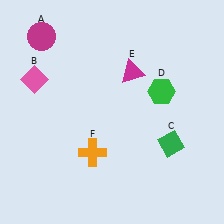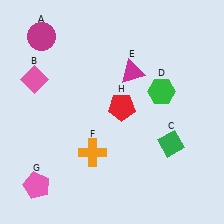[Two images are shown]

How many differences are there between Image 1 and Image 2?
There are 2 differences between the two images.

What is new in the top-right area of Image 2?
A red pentagon (H) was added in the top-right area of Image 2.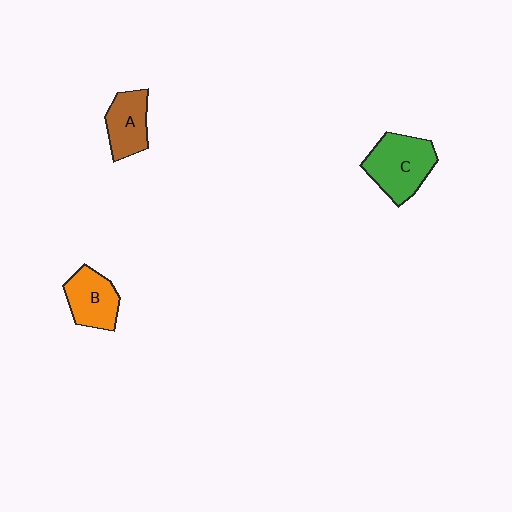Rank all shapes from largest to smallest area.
From largest to smallest: C (green), B (orange), A (brown).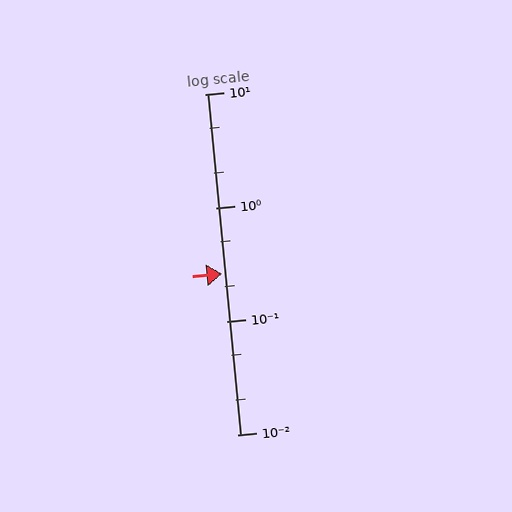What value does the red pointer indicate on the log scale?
The pointer indicates approximately 0.26.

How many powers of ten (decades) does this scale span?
The scale spans 3 decades, from 0.01 to 10.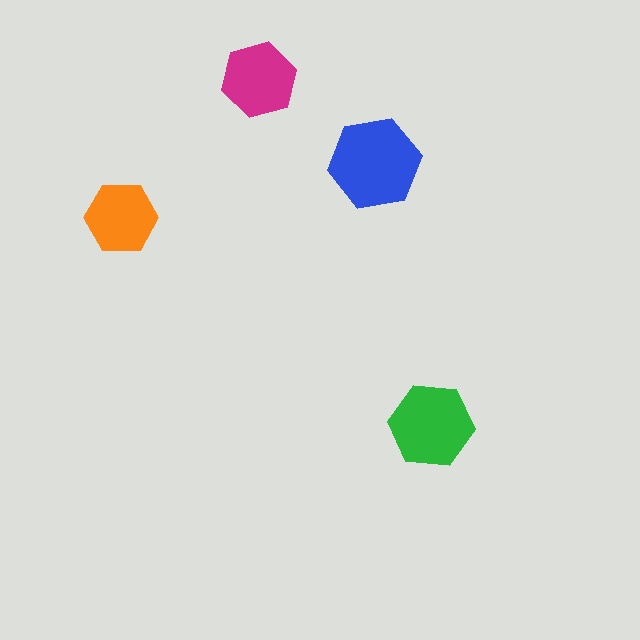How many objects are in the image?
There are 4 objects in the image.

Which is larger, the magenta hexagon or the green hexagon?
The green one.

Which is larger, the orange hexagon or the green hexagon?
The green one.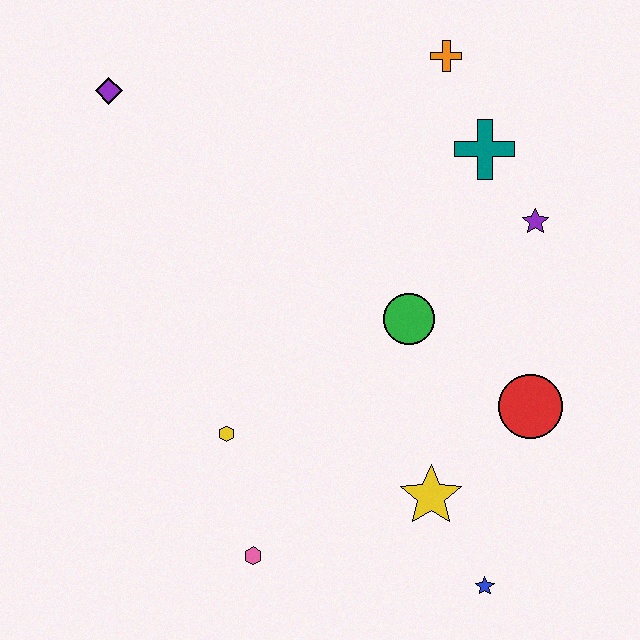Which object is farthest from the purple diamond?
The blue star is farthest from the purple diamond.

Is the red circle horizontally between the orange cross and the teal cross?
No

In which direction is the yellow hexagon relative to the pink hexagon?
The yellow hexagon is above the pink hexagon.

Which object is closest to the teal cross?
The purple star is closest to the teal cross.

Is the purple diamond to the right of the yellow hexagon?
No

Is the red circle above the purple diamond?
No